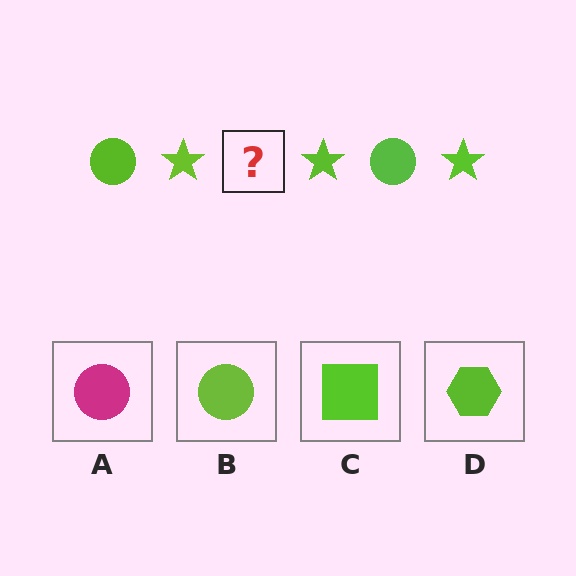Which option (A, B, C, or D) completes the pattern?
B.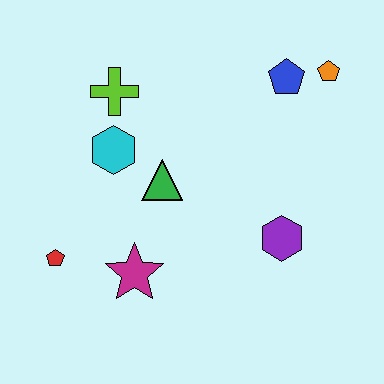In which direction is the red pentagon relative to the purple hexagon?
The red pentagon is to the left of the purple hexagon.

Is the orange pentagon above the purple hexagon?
Yes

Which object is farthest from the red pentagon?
The orange pentagon is farthest from the red pentagon.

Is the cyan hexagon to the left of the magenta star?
Yes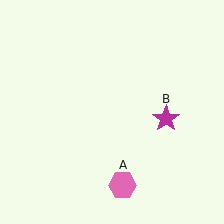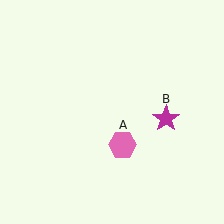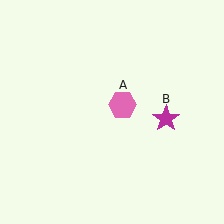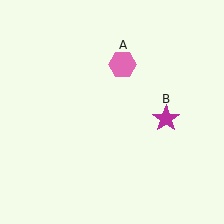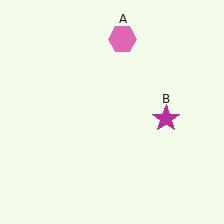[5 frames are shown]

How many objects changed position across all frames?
1 object changed position: pink hexagon (object A).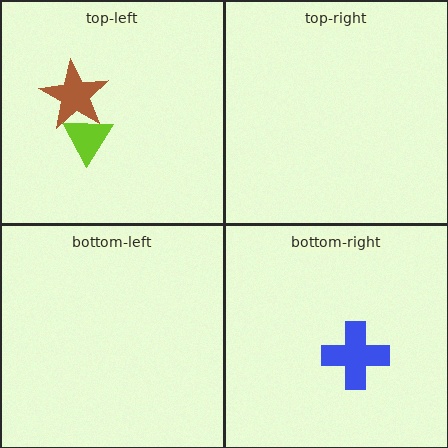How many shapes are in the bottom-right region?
1.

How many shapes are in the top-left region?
2.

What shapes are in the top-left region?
The brown star, the lime triangle.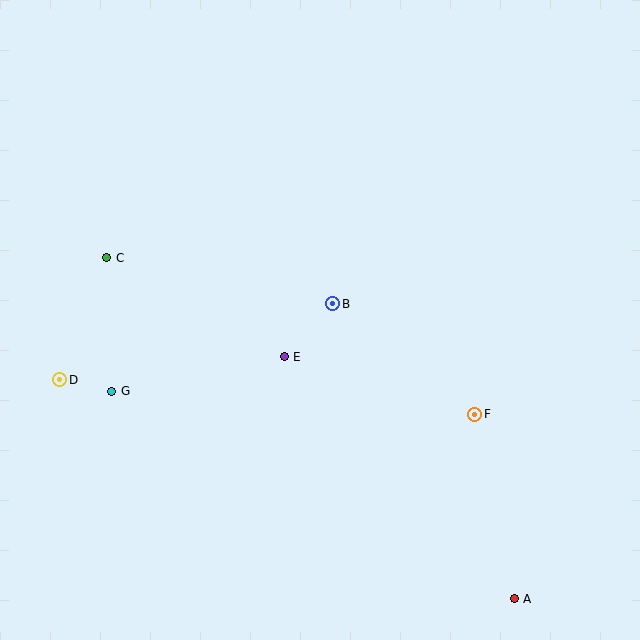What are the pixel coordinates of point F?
Point F is at (475, 414).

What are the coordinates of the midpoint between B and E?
The midpoint between B and E is at (309, 330).